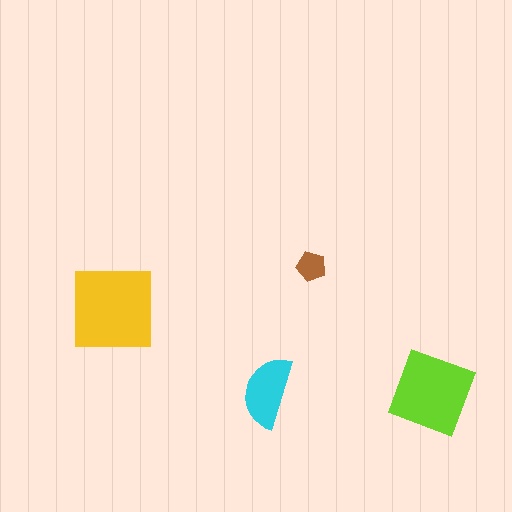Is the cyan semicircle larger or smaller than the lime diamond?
Smaller.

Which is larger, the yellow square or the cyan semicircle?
The yellow square.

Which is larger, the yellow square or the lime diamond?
The yellow square.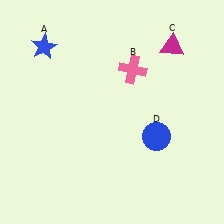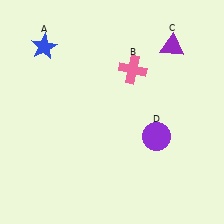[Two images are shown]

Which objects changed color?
C changed from magenta to purple. D changed from blue to purple.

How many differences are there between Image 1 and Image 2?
There are 2 differences between the two images.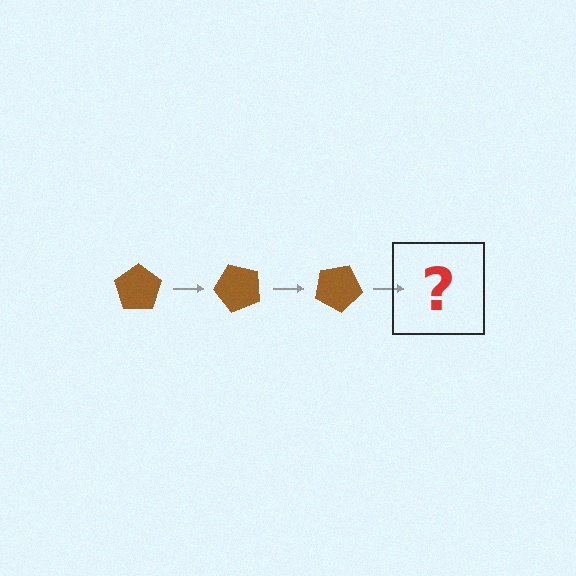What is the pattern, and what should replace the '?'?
The pattern is that the pentagon rotates 50 degrees each step. The '?' should be a brown pentagon rotated 150 degrees.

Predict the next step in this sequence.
The next step is a brown pentagon rotated 150 degrees.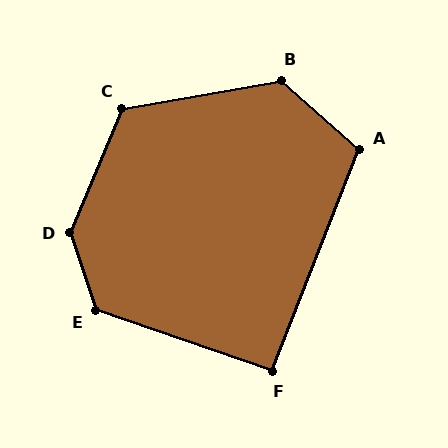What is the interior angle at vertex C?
Approximately 123 degrees (obtuse).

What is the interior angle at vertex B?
Approximately 129 degrees (obtuse).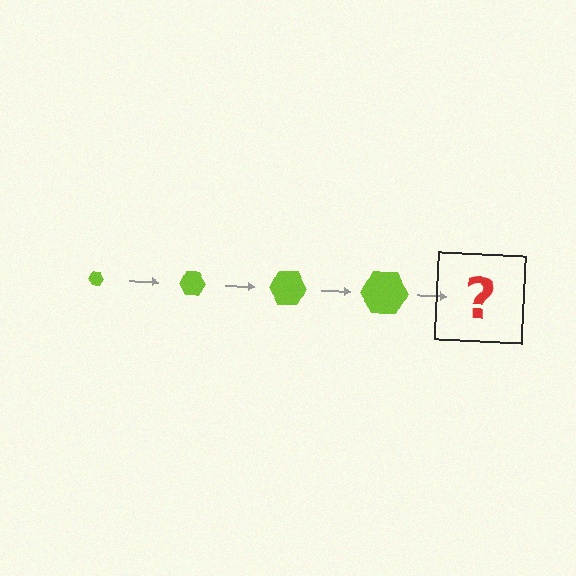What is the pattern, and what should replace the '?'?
The pattern is that the hexagon gets progressively larger each step. The '?' should be a lime hexagon, larger than the previous one.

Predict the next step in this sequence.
The next step is a lime hexagon, larger than the previous one.